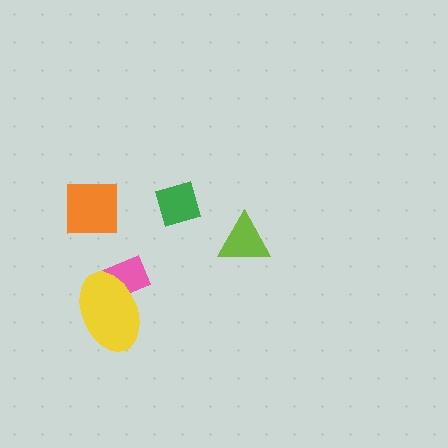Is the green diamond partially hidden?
No, no other shape covers it.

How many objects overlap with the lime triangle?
0 objects overlap with the lime triangle.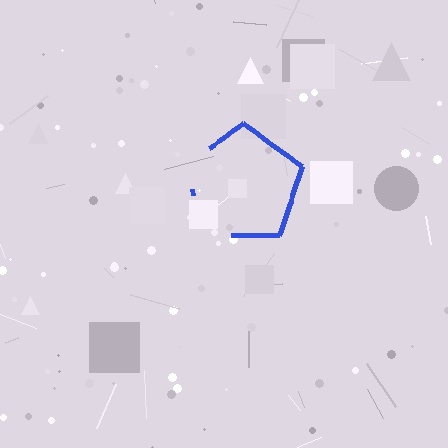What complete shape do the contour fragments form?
The contour fragments form a pentagon.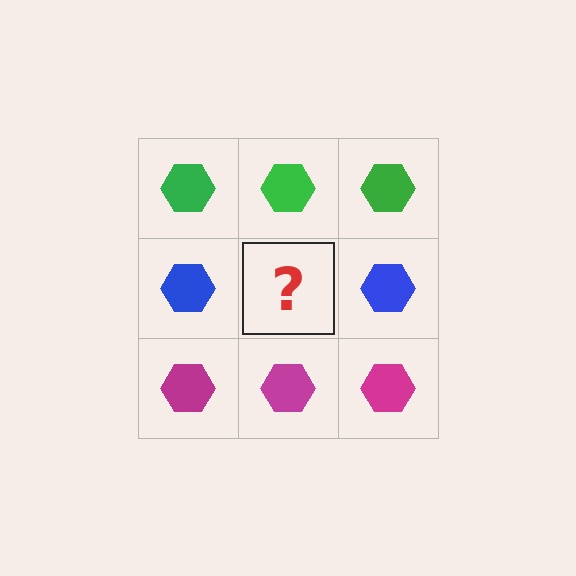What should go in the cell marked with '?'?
The missing cell should contain a blue hexagon.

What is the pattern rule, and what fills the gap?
The rule is that each row has a consistent color. The gap should be filled with a blue hexagon.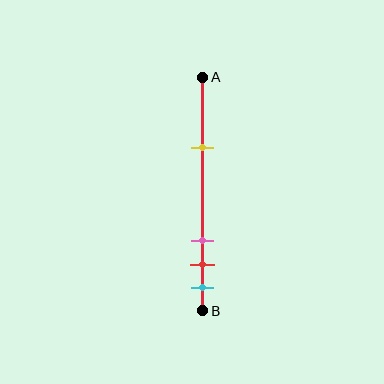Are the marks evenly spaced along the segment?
No, the marks are not evenly spaced.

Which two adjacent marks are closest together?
The red and cyan marks are the closest adjacent pair.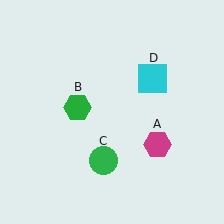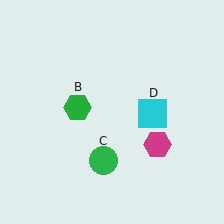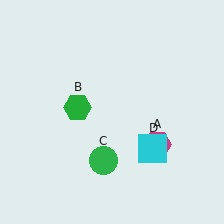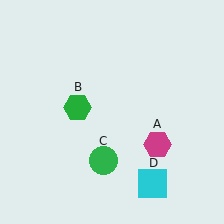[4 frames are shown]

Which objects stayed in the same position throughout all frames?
Magenta hexagon (object A) and green hexagon (object B) and green circle (object C) remained stationary.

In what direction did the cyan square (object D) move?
The cyan square (object D) moved down.